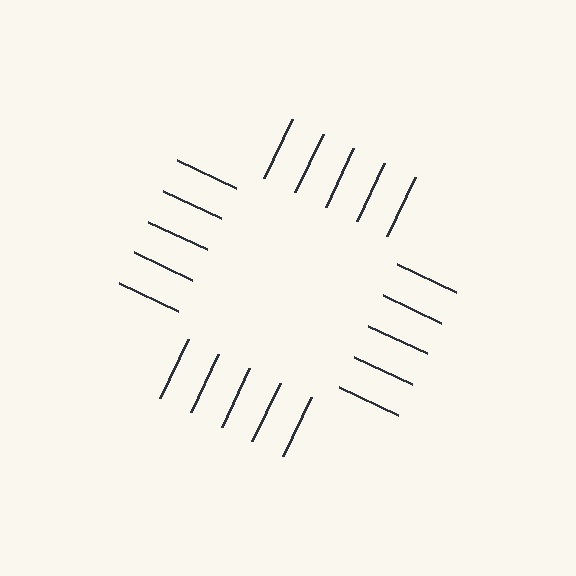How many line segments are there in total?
20 — 5 along each of the 4 edges.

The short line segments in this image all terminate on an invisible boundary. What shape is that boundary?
An illusory square — the line segments terminate on its edges but no continuous stroke is drawn.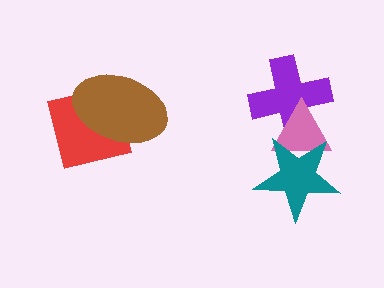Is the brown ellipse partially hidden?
No, no other shape covers it.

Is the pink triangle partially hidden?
Yes, it is partially covered by another shape.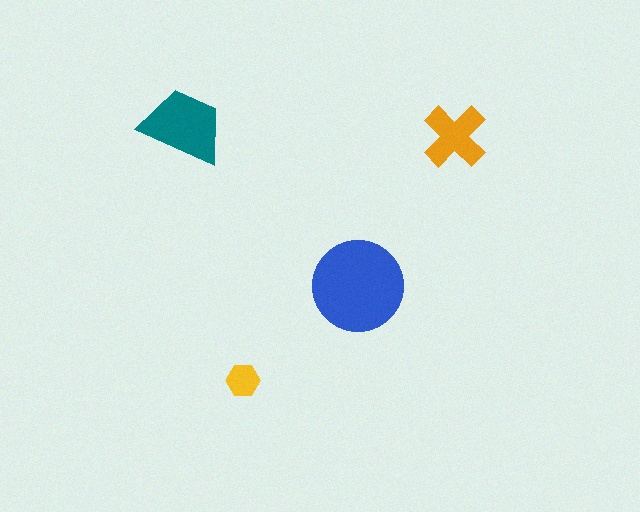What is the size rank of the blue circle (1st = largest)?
1st.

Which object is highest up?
The teal trapezoid is topmost.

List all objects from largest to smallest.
The blue circle, the teal trapezoid, the orange cross, the yellow hexagon.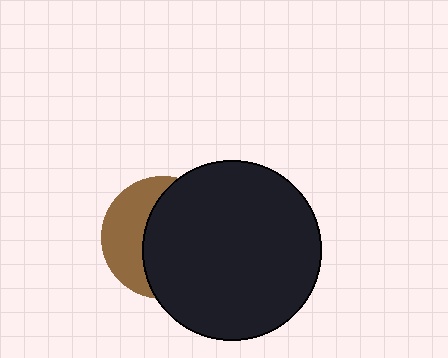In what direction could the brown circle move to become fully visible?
The brown circle could move left. That would shift it out from behind the black circle entirely.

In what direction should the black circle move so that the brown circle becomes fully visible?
The black circle should move right. That is the shortest direction to clear the overlap and leave the brown circle fully visible.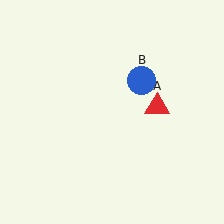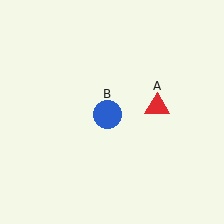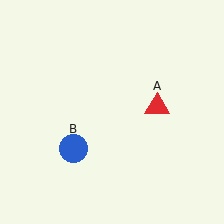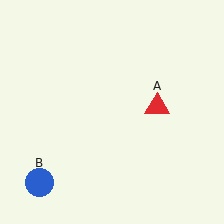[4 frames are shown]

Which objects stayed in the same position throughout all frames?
Red triangle (object A) remained stationary.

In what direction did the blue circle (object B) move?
The blue circle (object B) moved down and to the left.